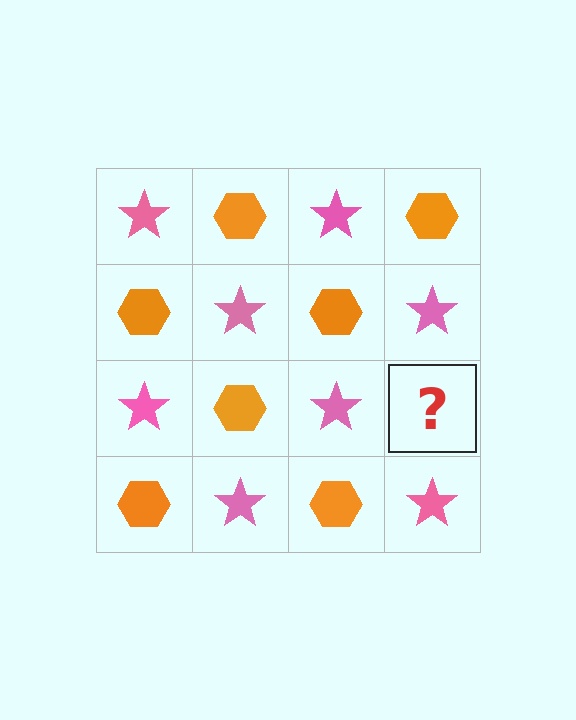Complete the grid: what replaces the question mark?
The question mark should be replaced with an orange hexagon.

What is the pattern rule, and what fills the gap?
The rule is that it alternates pink star and orange hexagon in a checkerboard pattern. The gap should be filled with an orange hexagon.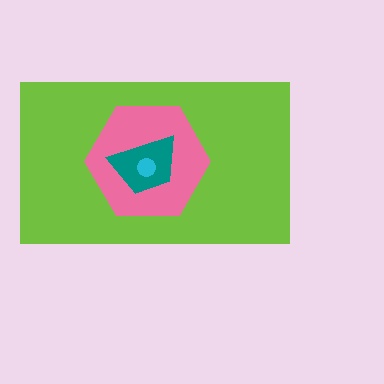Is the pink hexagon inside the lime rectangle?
Yes.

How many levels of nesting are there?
4.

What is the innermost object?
The cyan circle.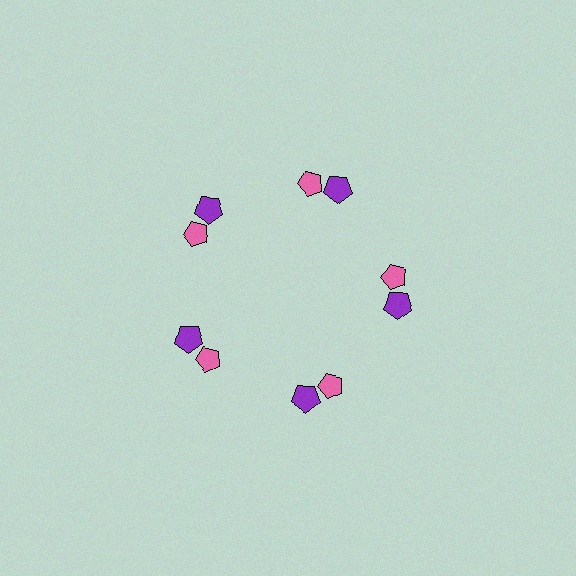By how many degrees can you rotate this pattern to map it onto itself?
The pattern maps onto itself every 72 degrees of rotation.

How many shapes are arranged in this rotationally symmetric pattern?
There are 10 shapes, arranged in 5 groups of 2.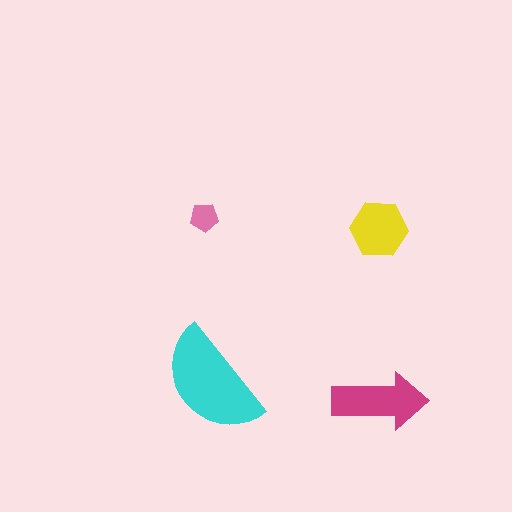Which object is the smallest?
The pink pentagon.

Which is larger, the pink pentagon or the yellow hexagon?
The yellow hexagon.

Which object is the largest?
The cyan semicircle.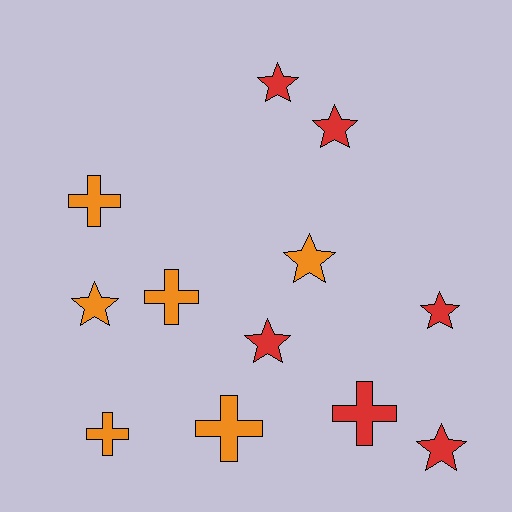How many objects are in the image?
There are 12 objects.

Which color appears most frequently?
Red, with 6 objects.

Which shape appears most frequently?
Star, with 7 objects.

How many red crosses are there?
There is 1 red cross.